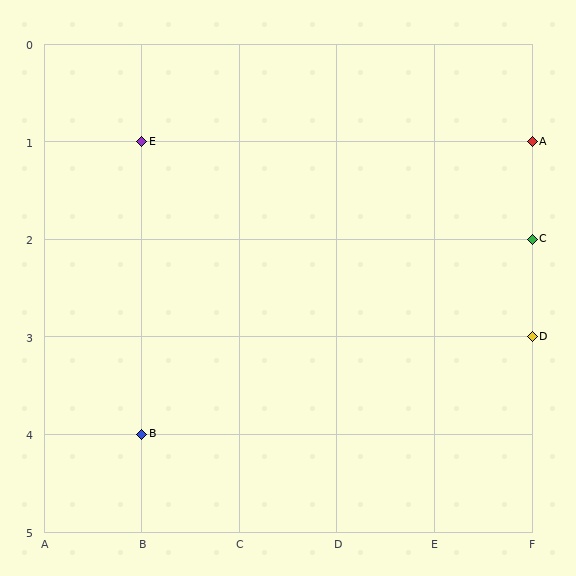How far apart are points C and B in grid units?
Points C and B are 4 columns and 2 rows apart (about 4.5 grid units diagonally).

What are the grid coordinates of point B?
Point B is at grid coordinates (B, 4).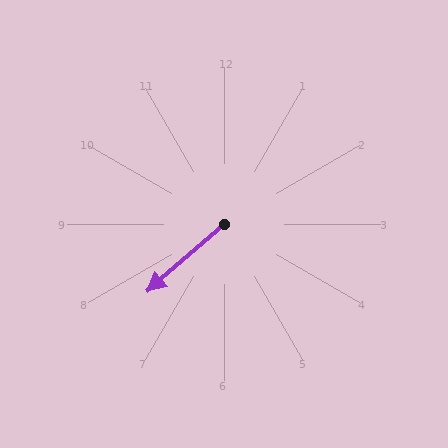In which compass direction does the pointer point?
Southwest.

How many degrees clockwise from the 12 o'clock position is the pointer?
Approximately 229 degrees.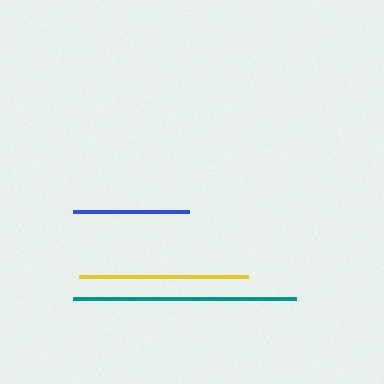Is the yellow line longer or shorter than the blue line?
The yellow line is longer than the blue line.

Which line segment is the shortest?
The blue line is the shortest at approximately 116 pixels.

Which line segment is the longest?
The teal line is the longest at approximately 224 pixels.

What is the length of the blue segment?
The blue segment is approximately 116 pixels long.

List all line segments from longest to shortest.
From longest to shortest: teal, yellow, blue.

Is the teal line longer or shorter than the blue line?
The teal line is longer than the blue line.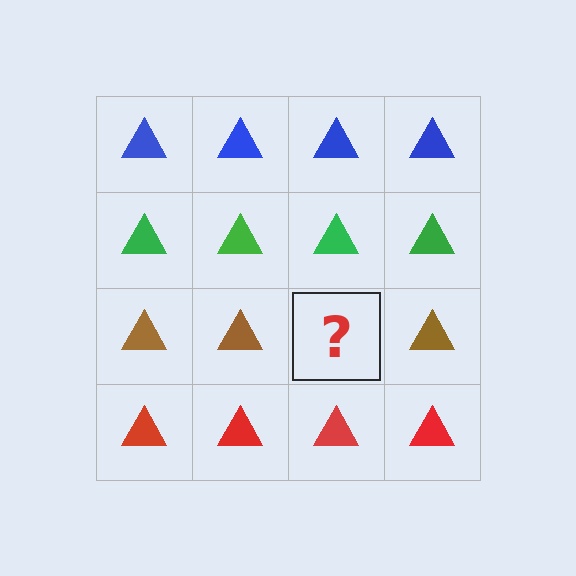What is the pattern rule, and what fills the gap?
The rule is that each row has a consistent color. The gap should be filled with a brown triangle.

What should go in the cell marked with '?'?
The missing cell should contain a brown triangle.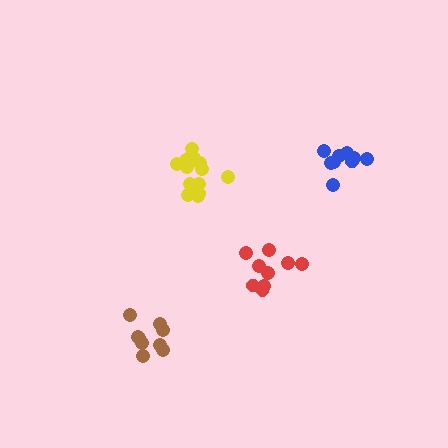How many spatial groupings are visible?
There are 4 spatial groupings.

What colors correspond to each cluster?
The clusters are colored: red, blue, yellow, brown.